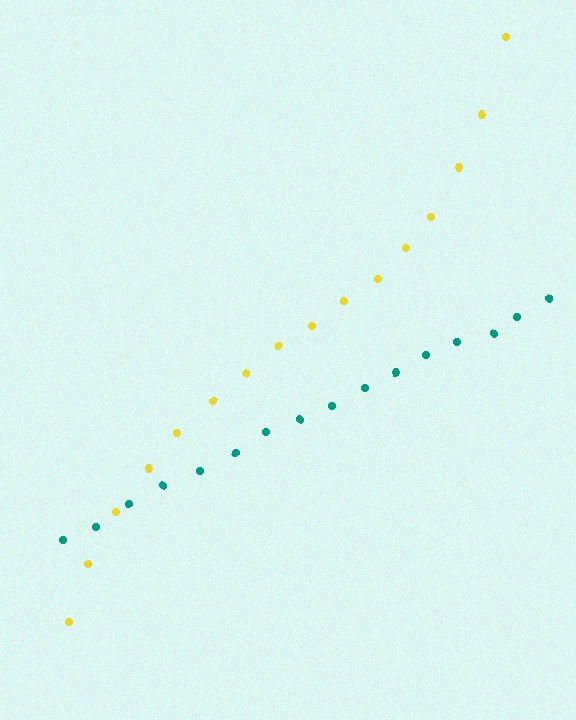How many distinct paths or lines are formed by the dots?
There are 2 distinct paths.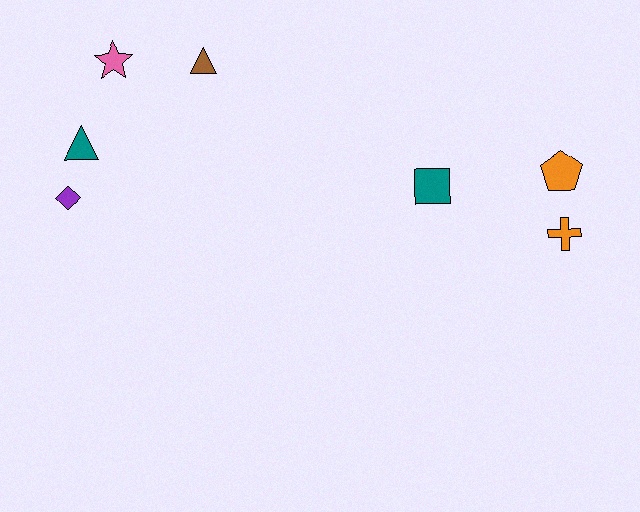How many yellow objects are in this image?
There are no yellow objects.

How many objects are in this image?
There are 7 objects.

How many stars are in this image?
There is 1 star.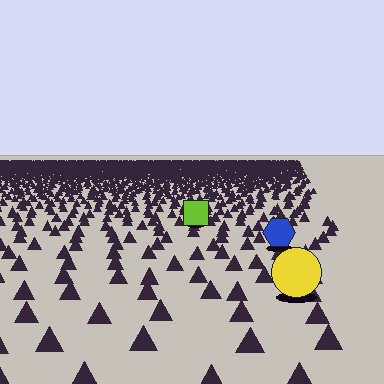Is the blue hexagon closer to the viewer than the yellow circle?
No. The yellow circle is closer — you can tell from the texture gradient: the ground texture is coarser near it.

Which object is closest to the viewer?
The yellow circle is closest. The texture marks near it are larger and more spread out.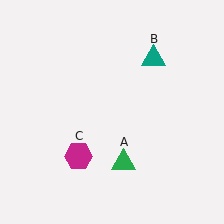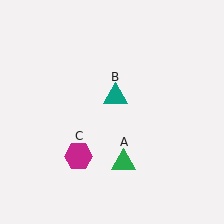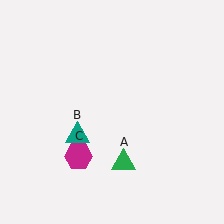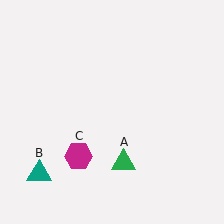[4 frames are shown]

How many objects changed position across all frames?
1 object changed position: teal triangle (object B).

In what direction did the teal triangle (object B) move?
The teal triangle (object B) moved down and to the left.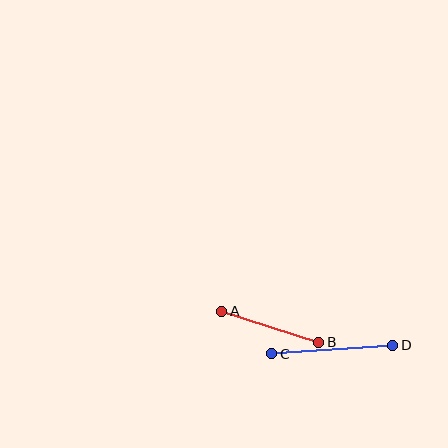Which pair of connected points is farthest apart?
Points C and D are farthest apart.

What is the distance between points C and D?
The distance is approximately 122 pixels.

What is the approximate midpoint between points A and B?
The midpoint is at approximately (270, 327) pixels.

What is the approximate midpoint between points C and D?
The midpoint is at approximately (332, 350) pixels.